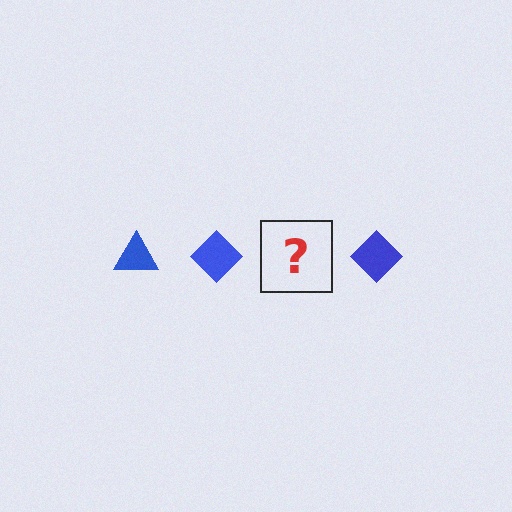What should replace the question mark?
The question mark should be replaced with a blue triangle.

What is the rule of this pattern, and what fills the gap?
The rule is that the pattern cycles through triangle, diamond shapes in blue. The gap should be filled with a blue triangle.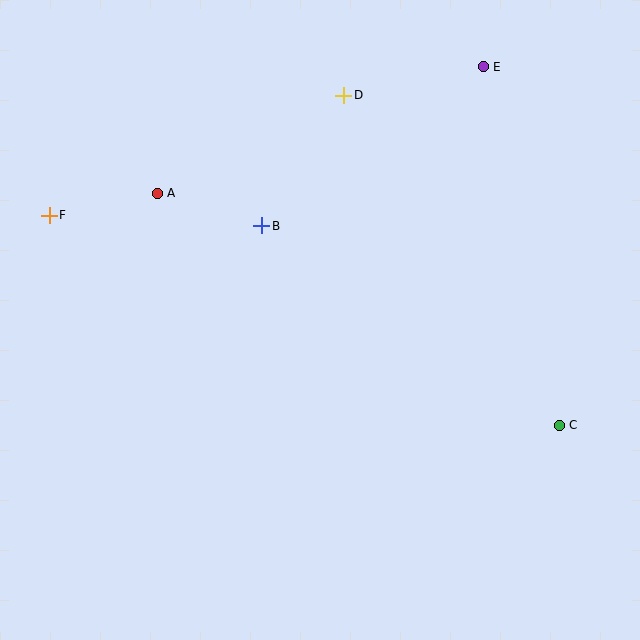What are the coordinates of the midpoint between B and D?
The midpoint between B and D is at (303, 160).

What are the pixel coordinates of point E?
Point E is at (483, 67).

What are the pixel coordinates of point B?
Point B is at (262, 226).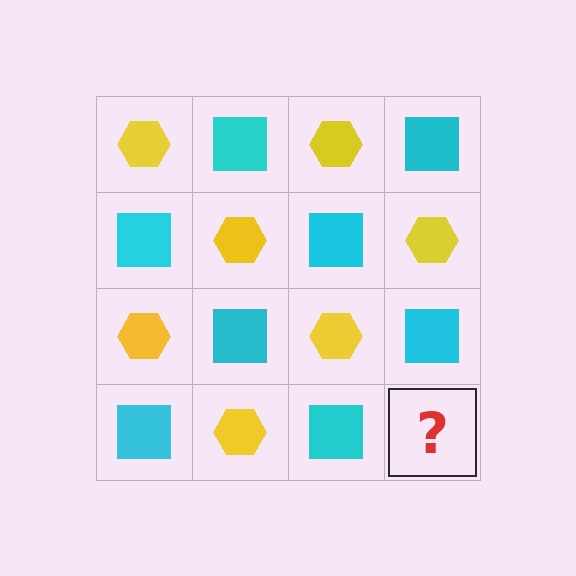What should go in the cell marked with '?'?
The missing cell should contain a yellow hexagon.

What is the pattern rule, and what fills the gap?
The rule is that it alternates yellow hexagon and cyan square in a checkerboard pattern. The gap should be filled with a yellow hexagon.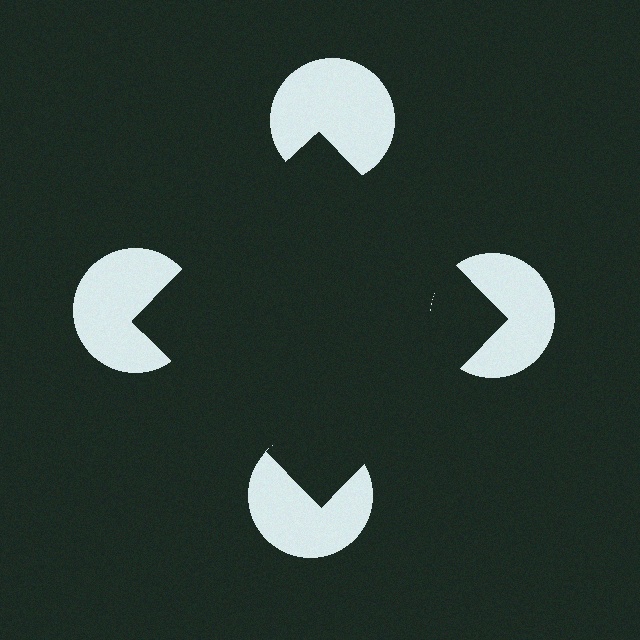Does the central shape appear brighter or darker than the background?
It typically appears slightly darker than the background, even though no actual brightness change is drawn.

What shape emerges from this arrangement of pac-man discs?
An illusory square — its edges are inferred from the aligned wedge cuts in the pac-man discs, not physically drawn.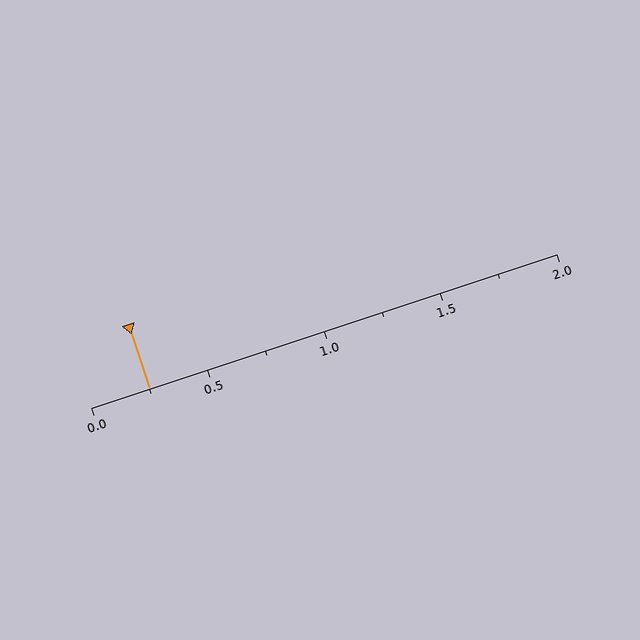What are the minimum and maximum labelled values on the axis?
The axis runs from 0.0 to 2.0.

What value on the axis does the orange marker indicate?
The marker indicates approximately 0.25.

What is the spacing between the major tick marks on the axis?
The major ticks are spaced 0.5 apart.